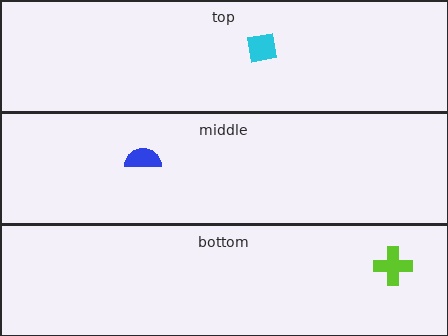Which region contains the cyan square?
The top region.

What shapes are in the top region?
The cyan square.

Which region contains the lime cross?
The bottom region.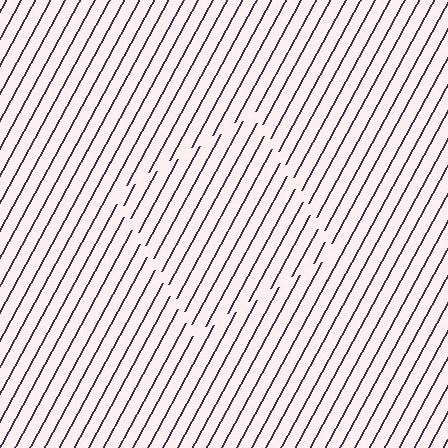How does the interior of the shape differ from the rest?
The interior of the shape contains the same grating, shifted by half a period — the contour is defined by the phase discontinuity where line-ends from the inner and outer gratings abut.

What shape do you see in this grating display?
An illusory square. The interior of the shape contains the same grating, shifted by half a period — the contour is defined by the phase discontinuity where line-ends from the inner and outer gratings abut.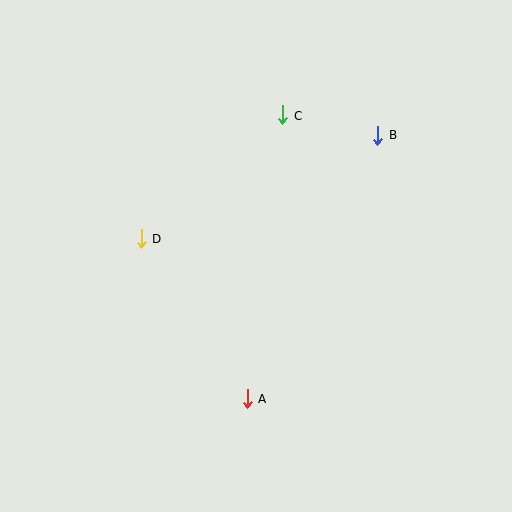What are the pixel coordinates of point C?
Point C is at (283, 115).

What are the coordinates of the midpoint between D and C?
The midpoint between D and C is at (212, 177).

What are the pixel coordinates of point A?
Point A is at (247, 399).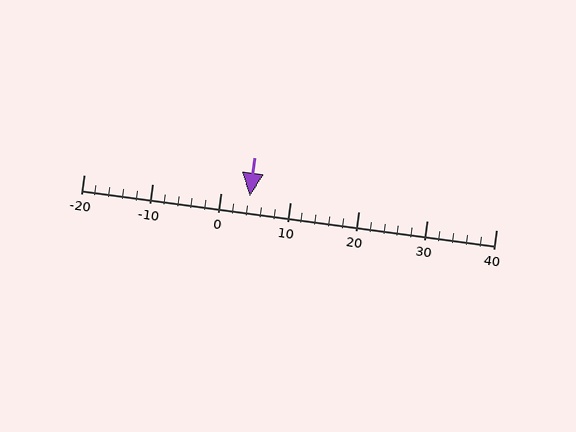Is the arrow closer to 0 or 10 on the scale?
The arrow is closer to 0.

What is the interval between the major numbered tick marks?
The major tick marks are spaced 10 units apart.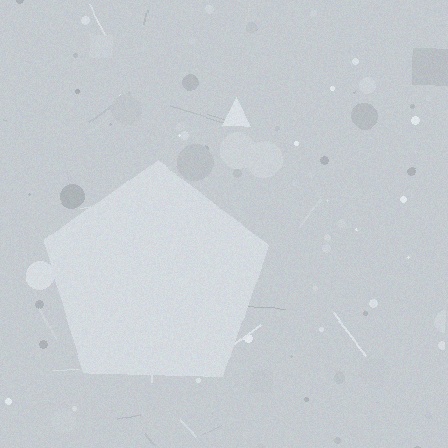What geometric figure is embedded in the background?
A pentagon is embedded in the background.